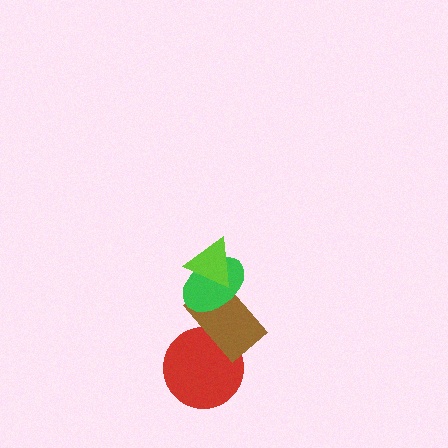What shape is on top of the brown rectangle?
The green ellipse is on top of the brown rectangle.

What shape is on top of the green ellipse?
The lime triangle is on top of the green ellipse.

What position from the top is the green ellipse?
The green ellipse is 2nd from the top.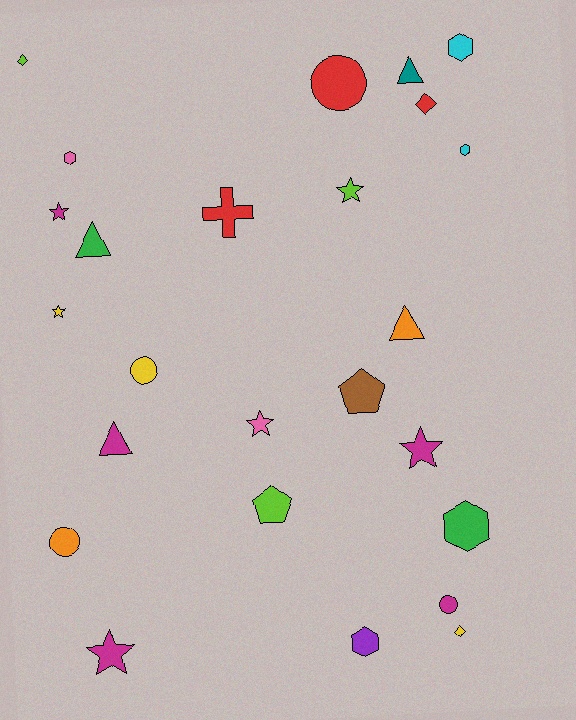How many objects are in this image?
There are 25 objects.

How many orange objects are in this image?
There are 2 orange objects.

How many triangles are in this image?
There are 4 triangles.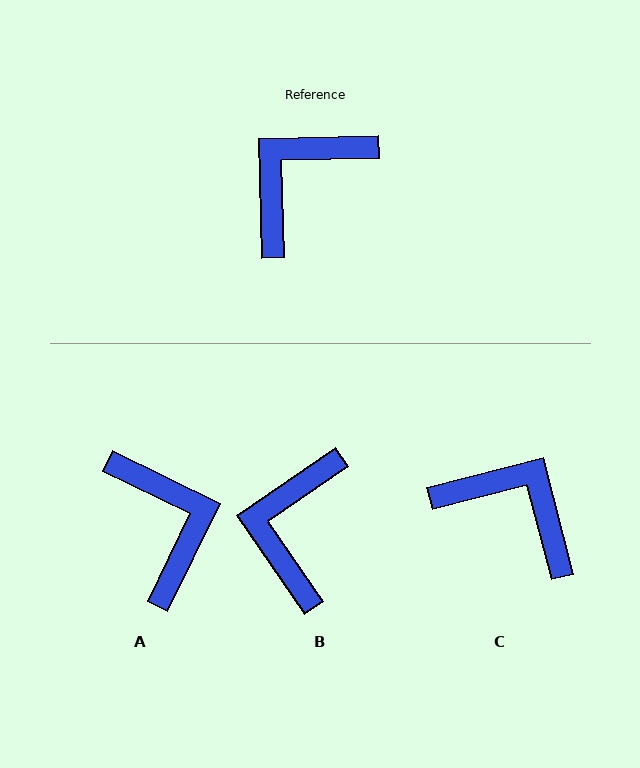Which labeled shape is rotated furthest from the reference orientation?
A, about 117 degrees away.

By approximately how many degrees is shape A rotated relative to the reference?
Approximately 117 degrees clockwise.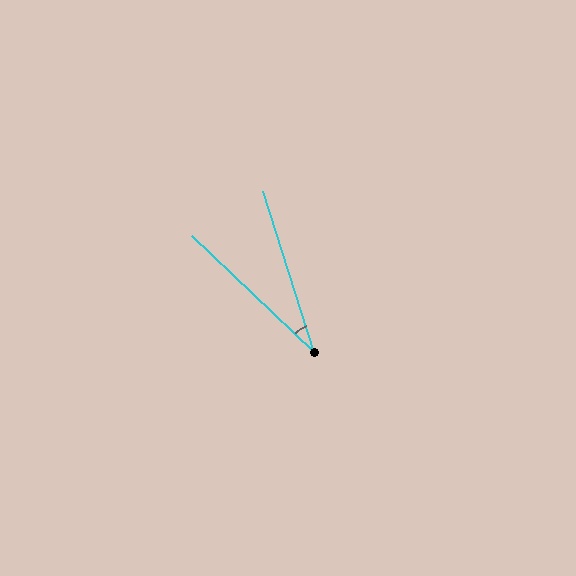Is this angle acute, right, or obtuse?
It is acute.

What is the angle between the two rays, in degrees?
Approximately 29 degrees.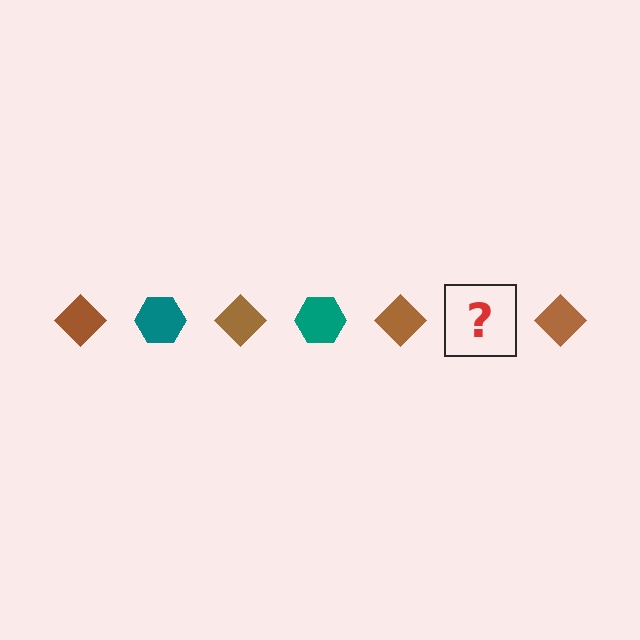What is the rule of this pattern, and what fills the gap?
The rule is that the pattern alternates between brown diamond and teal hexagon. The gap should be filled with a teal hexagon.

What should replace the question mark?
The question mark should be replaced with a teal hexagon.